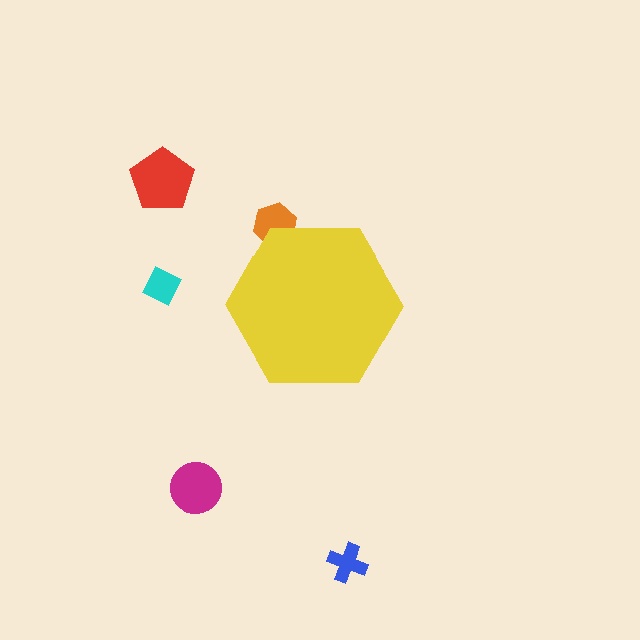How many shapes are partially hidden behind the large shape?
1 shape is partially hidden.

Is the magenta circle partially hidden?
No, the magenta circle is fully visible.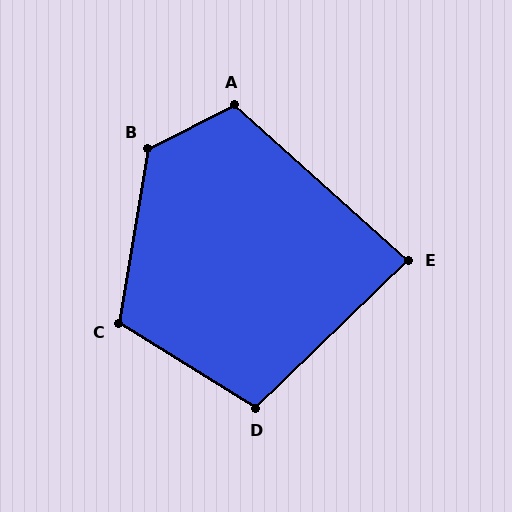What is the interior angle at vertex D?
Approximately 104 degrees (obtuse).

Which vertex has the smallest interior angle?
E, at approximately 86 degrees.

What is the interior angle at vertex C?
Approximately 113 degrees (obtuse).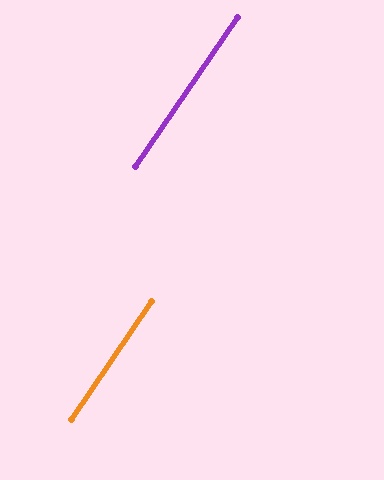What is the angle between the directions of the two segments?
Approximately 0 degrees.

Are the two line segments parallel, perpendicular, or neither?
Parallel — their directions differ by only 0.4°.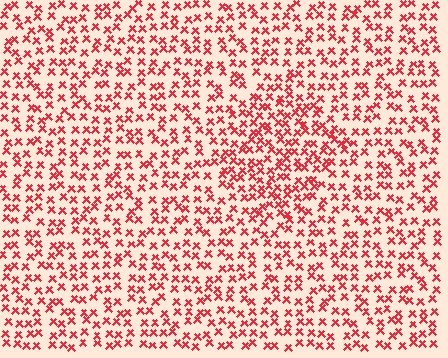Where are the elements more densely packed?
The elements are more densely packed inside the diamond boundary.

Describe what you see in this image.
The image contains small red elements arranged at two different densities. A diamond-shaped region is visible where the elements are more densely packed than the surrounding area.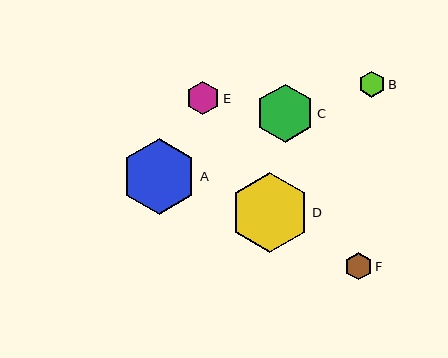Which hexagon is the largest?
Hexagon D is the largest with a size of approximately 79 pixels.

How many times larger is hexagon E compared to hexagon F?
Hexagon E is approximately 1.2 times the size of hexagon F.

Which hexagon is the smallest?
Hexagon B is the smallest with a size of approximately 26 pixels.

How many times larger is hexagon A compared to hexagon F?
Hexagon A is approximately 2.8 times the size of hexagon F.